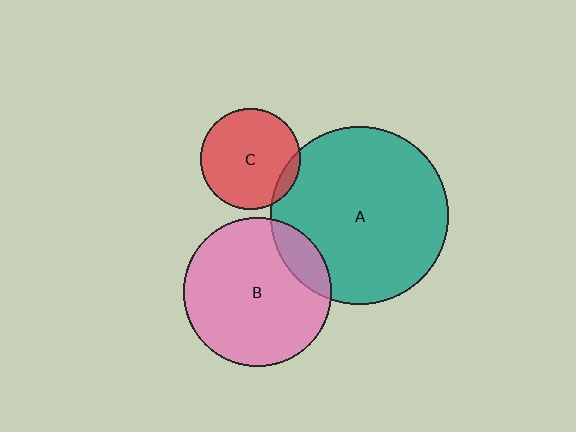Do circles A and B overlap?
Yes.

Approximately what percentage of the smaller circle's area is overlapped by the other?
Approximately 15%.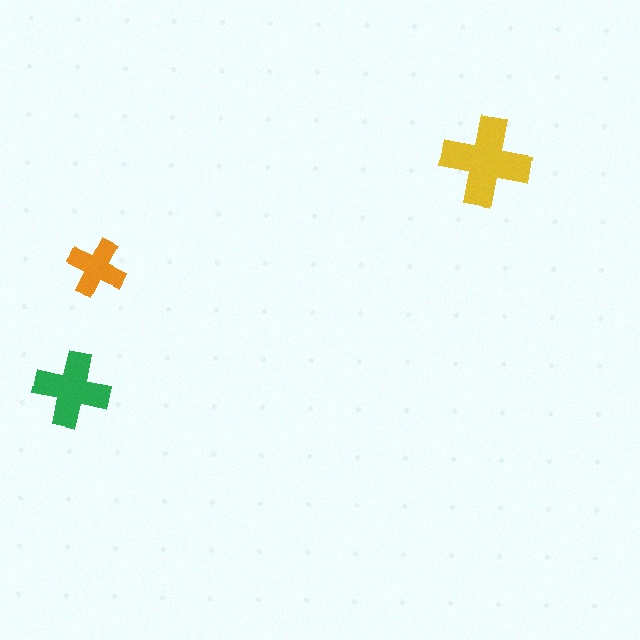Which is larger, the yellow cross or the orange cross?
The yellow one.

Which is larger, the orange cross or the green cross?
The green one.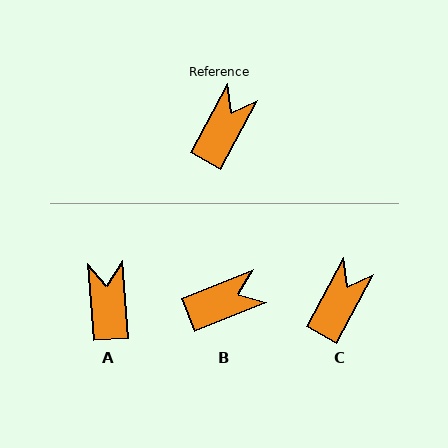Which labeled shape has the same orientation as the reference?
C.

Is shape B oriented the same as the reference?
No, it is off by about 40 degrees.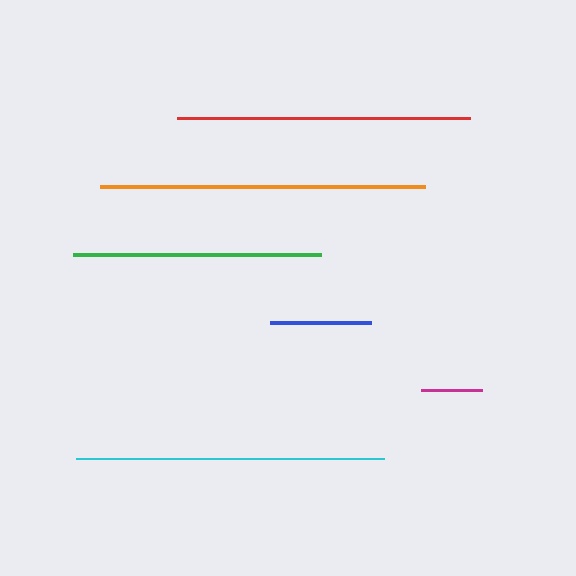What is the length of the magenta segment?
The magenta segment is approximately 61 pixels long.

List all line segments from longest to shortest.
From longest to shortest: orange, cyan, red, green, blue, magenta.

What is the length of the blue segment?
The blue segment is approximately 102 pixels long.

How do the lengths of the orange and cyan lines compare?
The orange and cyan lines are approximately the same length.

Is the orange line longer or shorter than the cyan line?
The orange line is longer than the cyan line.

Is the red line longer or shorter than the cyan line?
The cyan line is longer than the red line.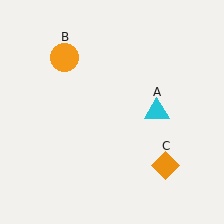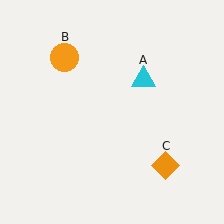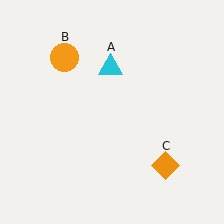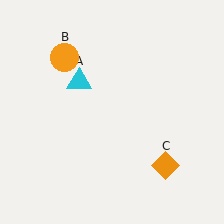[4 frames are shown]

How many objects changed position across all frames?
1 object changed position: cyan triangle (object A).